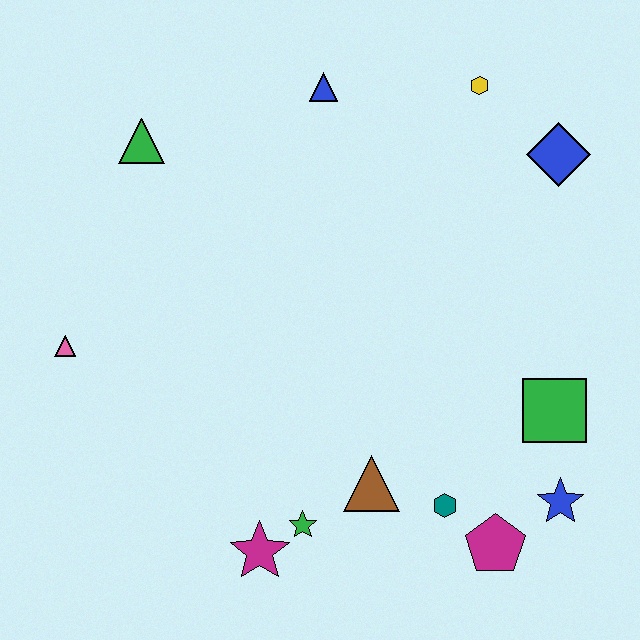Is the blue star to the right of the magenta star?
Yes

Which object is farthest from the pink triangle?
The blue diamond is farthest from the pink triangle.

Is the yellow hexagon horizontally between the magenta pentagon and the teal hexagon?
Yes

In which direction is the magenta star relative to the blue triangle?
The magenta star is below the blue triangle.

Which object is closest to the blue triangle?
The yellow hexagon is closest to the blue triangle.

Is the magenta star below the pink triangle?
Yes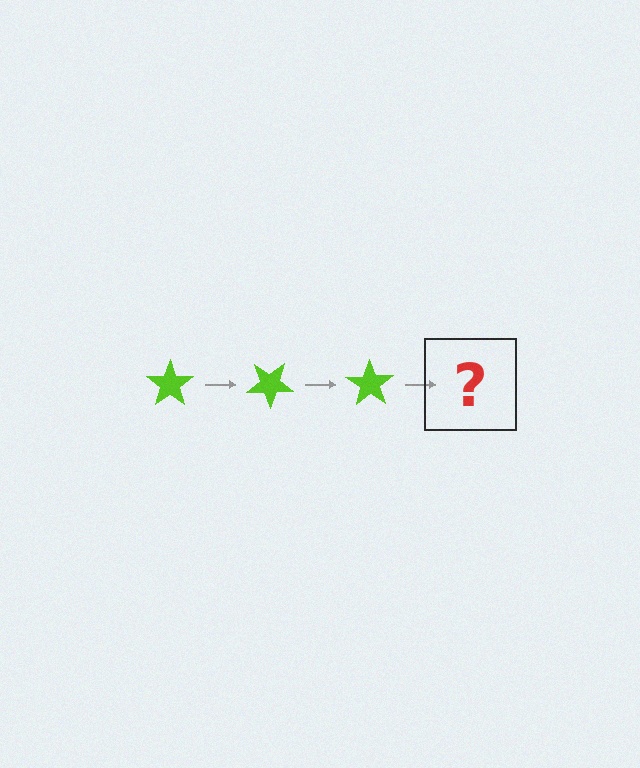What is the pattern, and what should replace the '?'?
The pattern is that the star rotates 35 degrees each step. The '?' should be a lime star rotated 105 degrees.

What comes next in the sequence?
The next element should be a lime star rotated 105 degrees.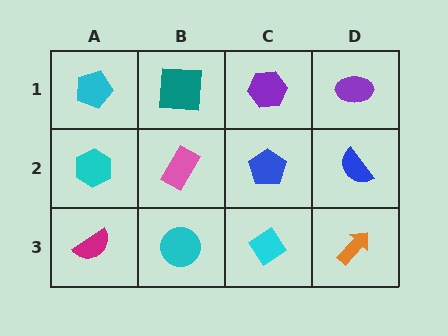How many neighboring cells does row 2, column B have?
4.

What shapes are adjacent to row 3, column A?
A cyan hexagon (row 2, column A), a cyan circle (row 3, column B).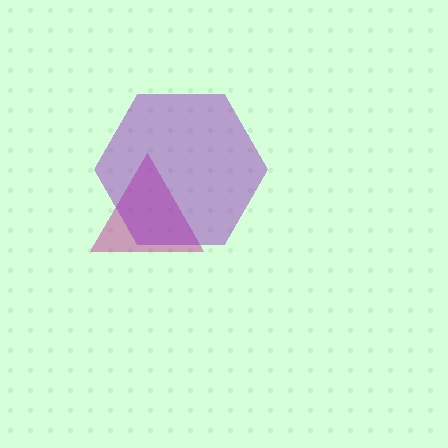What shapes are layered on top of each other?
The layered shapes are: a magenta triangle, a purple hexagon.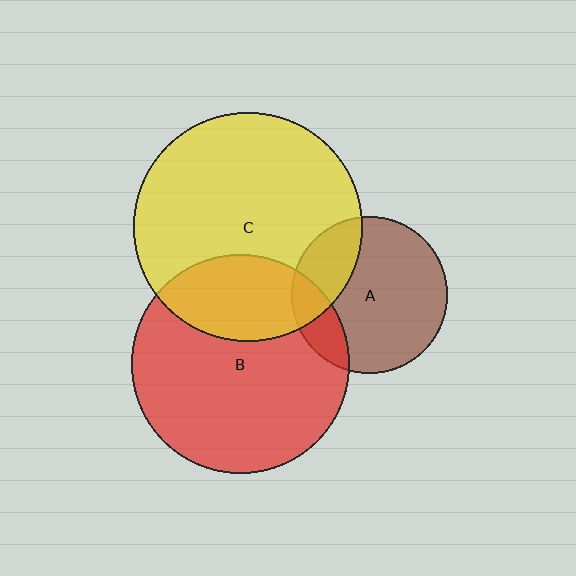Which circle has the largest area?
Circle C (yellow).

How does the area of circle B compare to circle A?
Approximately 1.9 times.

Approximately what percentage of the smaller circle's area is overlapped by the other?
Approximately 30%.